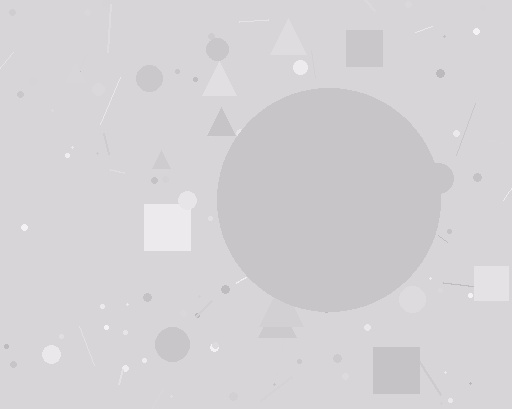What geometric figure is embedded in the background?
A circle is embedded in the background.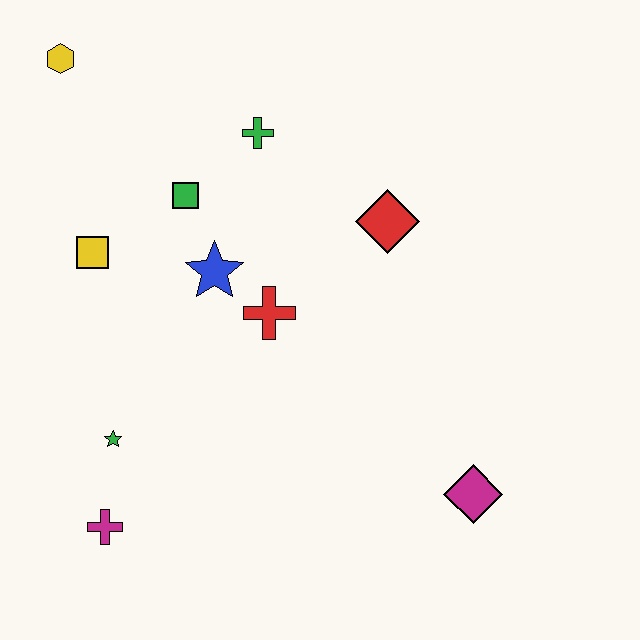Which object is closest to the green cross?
The green square is closest to the green cross.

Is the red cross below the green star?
No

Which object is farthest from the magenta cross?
The yellow hexagon is farthest from the magenta cross.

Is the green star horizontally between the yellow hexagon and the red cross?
Yes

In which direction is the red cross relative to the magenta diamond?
The red cross is to the left of the magenta diamond.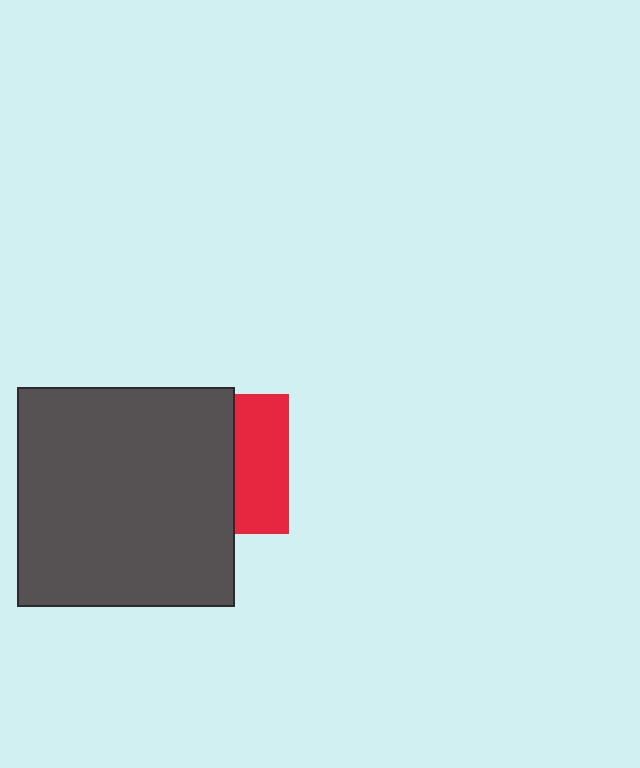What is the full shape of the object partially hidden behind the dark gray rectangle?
The partially hidden object is a red square.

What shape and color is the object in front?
The object in front is a dark gray rectangle.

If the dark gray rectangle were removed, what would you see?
You would see the complete red square.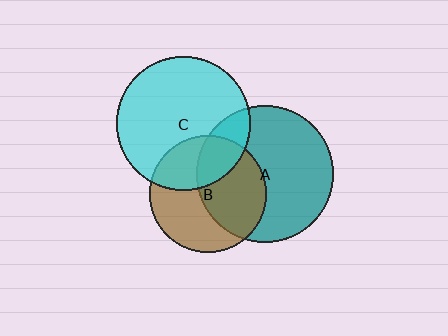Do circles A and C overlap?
Yes.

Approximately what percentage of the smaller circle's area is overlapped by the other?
Approximately 20%.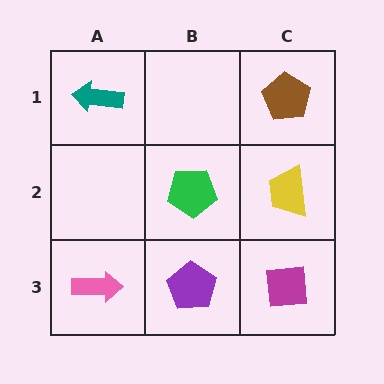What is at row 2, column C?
A yellow trapezoid.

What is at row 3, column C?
A magenta square.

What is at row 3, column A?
A pink arrow.